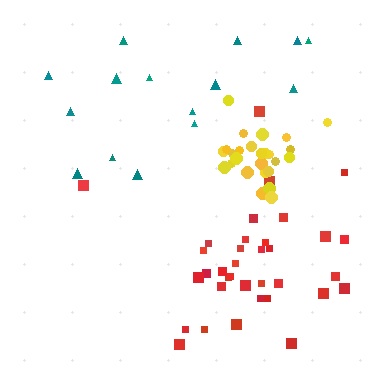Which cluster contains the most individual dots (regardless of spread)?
Red (35).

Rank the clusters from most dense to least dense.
yellow, red, teal.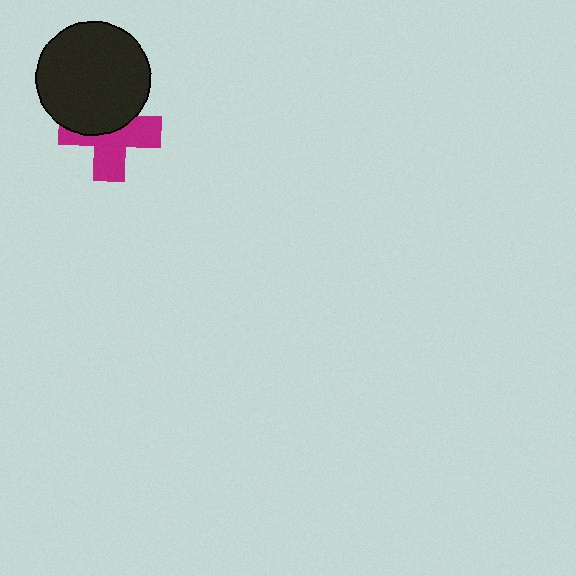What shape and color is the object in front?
The object in front is a black circle.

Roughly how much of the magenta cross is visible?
About half of it is visible (roughly 56%).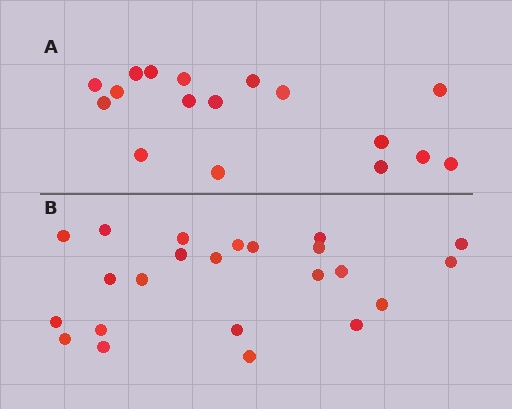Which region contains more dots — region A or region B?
Region B (the bottom region) has more dots.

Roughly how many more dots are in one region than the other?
Region B has about 6 more dots than region A.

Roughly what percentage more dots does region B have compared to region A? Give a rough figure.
About 35% more.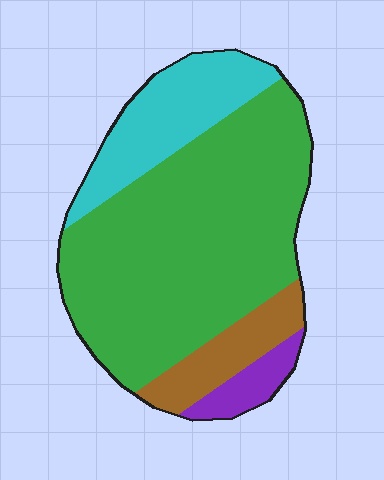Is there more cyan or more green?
Green.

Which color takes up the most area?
Green, at roughly 65%.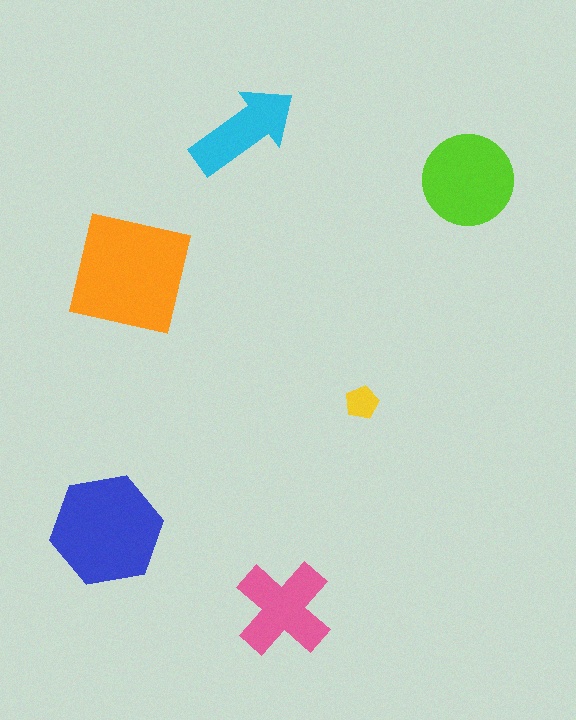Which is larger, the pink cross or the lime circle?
The lime circle.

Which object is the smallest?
The yellow pentagon.